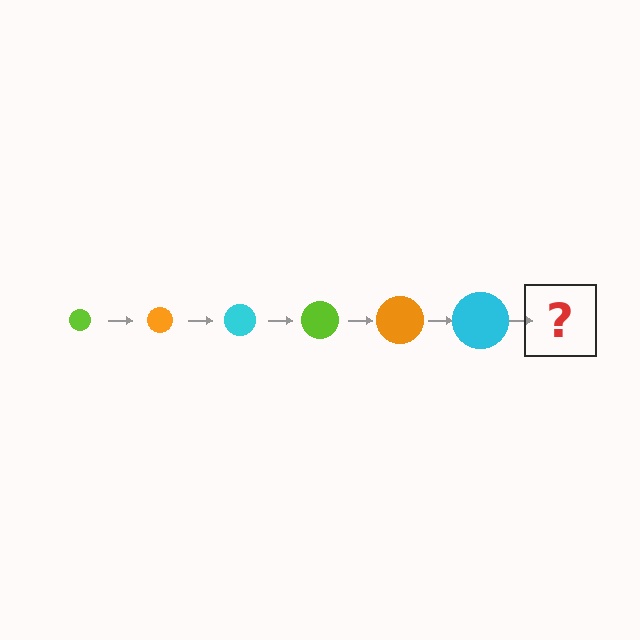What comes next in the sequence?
The next element should be a lime circle, larger than the previous one.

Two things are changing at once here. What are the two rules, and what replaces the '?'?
The two rules are that the circle grows larger each step and the color cycles through lime, orange, and cyan. The '?' should be a lime circle, larger than the previous one.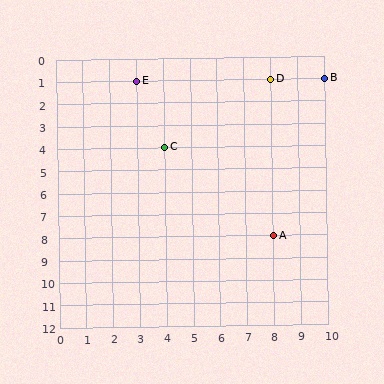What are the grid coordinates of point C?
Point C is at grid coordinates (4, 4).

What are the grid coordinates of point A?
Point A is at grid coordinates (8, 8).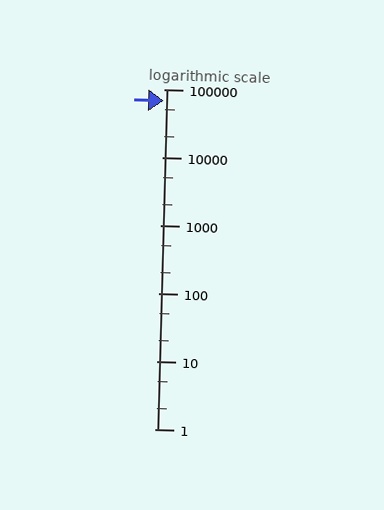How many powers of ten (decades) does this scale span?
The scale spans 5 decades, from 1 to 100000.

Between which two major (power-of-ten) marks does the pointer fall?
The pointer is between 10000 and 100000.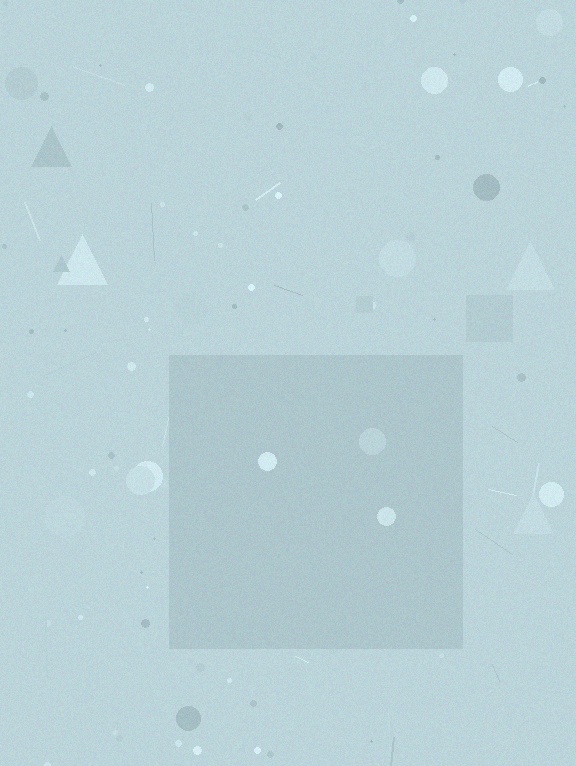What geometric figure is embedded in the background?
A square is embedded in the background.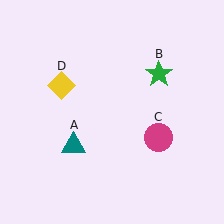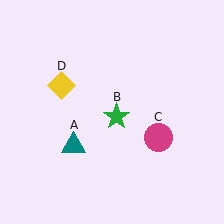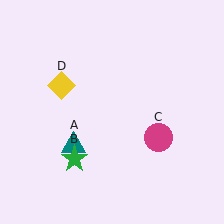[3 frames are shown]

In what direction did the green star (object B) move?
The green star (object B) moved down and to the left.